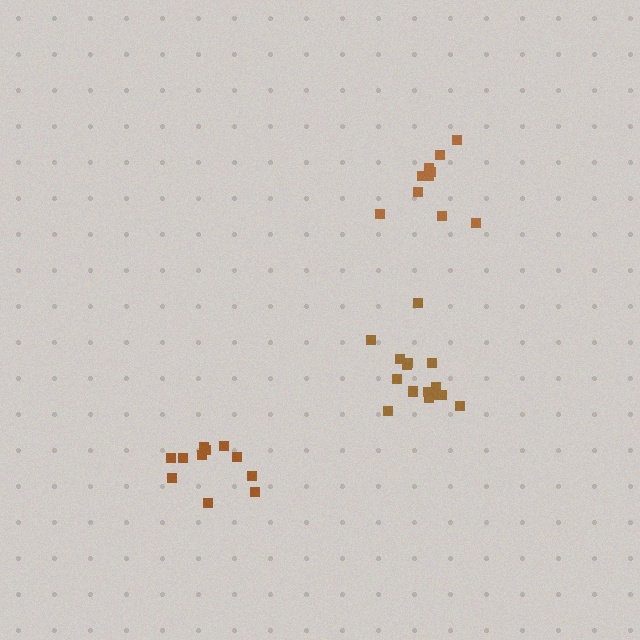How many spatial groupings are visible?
There are 3 spatial groupings.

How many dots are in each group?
Group 1: 11 dots, Group 2: 16 dots, Group 3: 11 dots (38 total).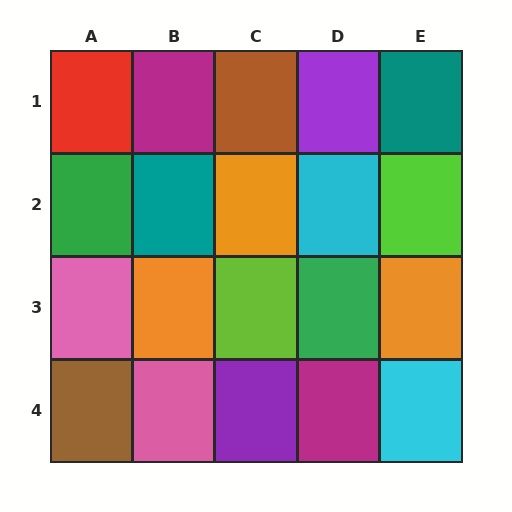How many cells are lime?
2 cells are lime.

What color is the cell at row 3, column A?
Pink.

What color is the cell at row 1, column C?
Brown.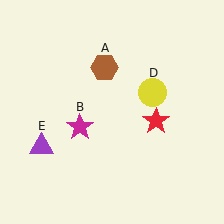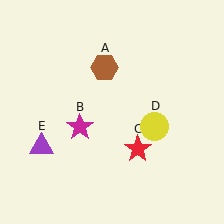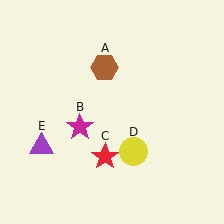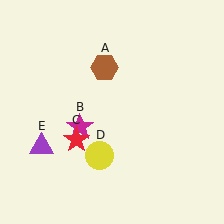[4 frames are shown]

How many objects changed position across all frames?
2 objects changed position: red star (object C), yellow circle (object D).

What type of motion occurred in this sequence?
The red star (object C), yellow circle (object D) rotated clockwise around the center of the scene.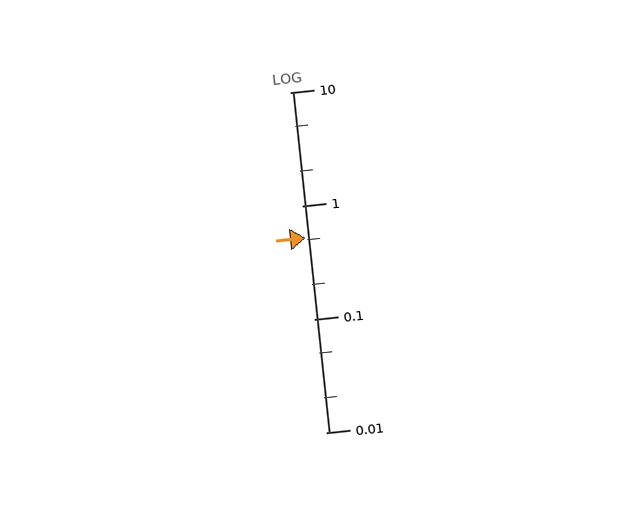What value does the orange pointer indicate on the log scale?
The pointer indicates approximately 0.52.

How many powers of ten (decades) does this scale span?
The scale spans 3 decades, from 0.01 to 10.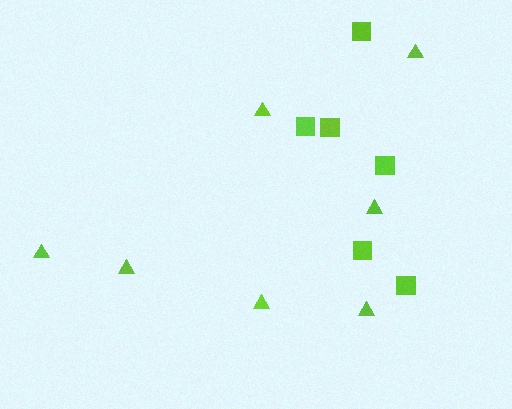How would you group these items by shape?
There are 2 groups: one group of triangles (7) and one group of squares (6).